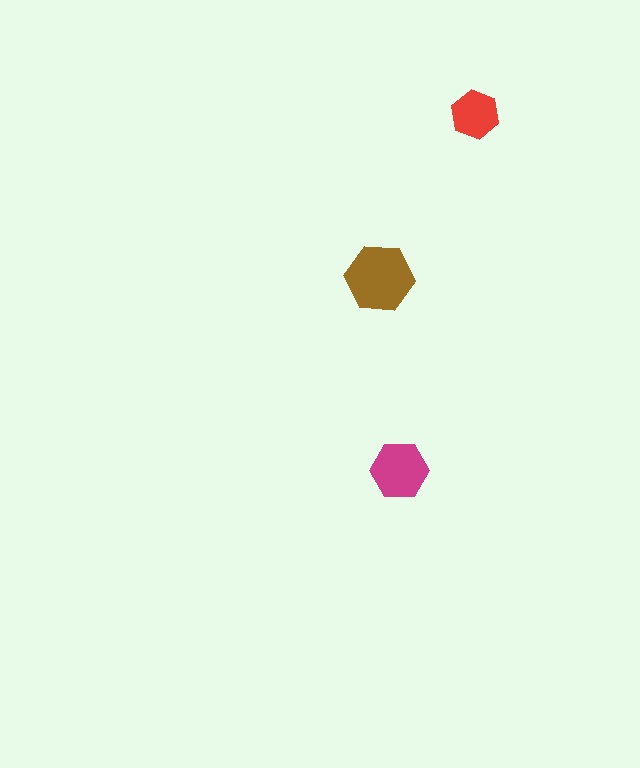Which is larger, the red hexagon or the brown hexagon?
The brown one.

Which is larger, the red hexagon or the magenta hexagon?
The magenta one.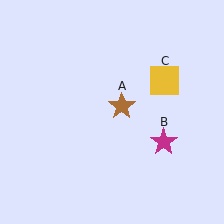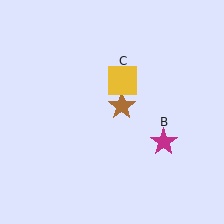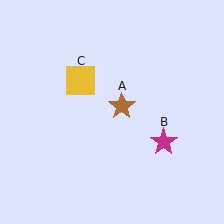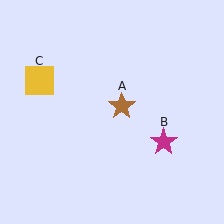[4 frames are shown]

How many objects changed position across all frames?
1 object changed position: yellow square (object C).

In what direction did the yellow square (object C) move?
The yellow square (object C) moved left.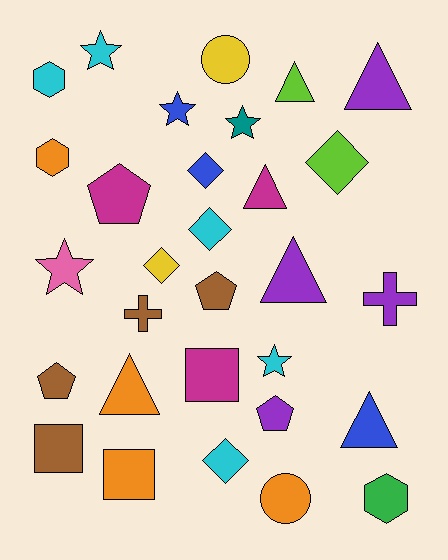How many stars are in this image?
There are 5 stars.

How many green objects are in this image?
There is 1 green object.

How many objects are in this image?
There are 30 objects.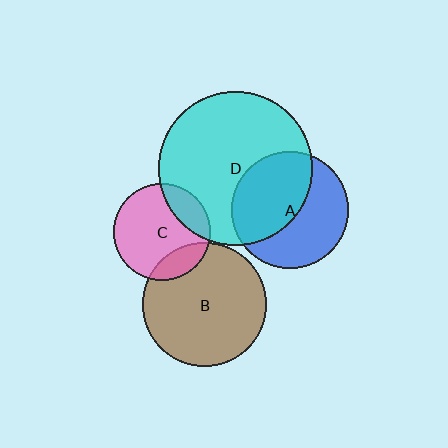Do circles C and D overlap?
Yes.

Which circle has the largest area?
Circle D (cyan).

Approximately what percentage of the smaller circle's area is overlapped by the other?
Approximately 20%.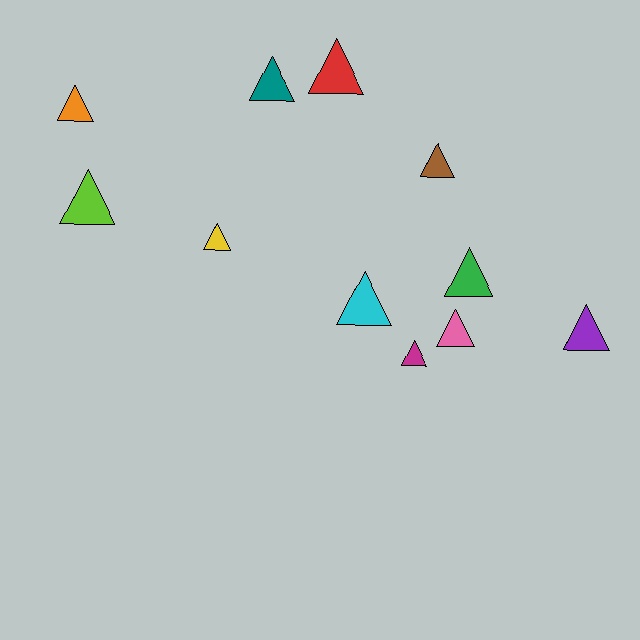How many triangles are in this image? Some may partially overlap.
There are 11 triangles.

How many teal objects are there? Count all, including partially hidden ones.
There is 1 teal object.